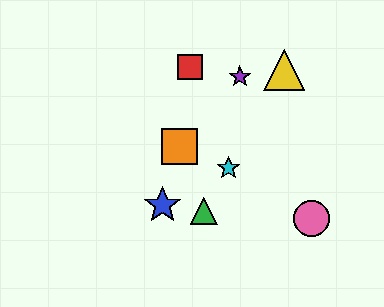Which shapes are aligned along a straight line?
The green triangle, the yellow triangle, the cyan star are aligned along a straight line.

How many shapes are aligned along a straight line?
3 shapes (the green triangle, the yellow triangle, the cyan star) are aligned along a straight line.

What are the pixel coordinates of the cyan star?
The cyan star is at (228, 168).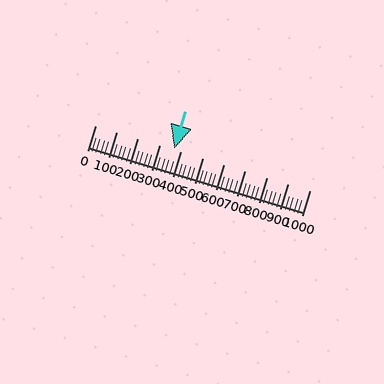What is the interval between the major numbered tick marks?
The major tick marks are spaced 100 units apart.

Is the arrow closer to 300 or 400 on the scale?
The arrow is closer to 400.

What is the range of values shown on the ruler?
The ruler shows values from 0 to 1000.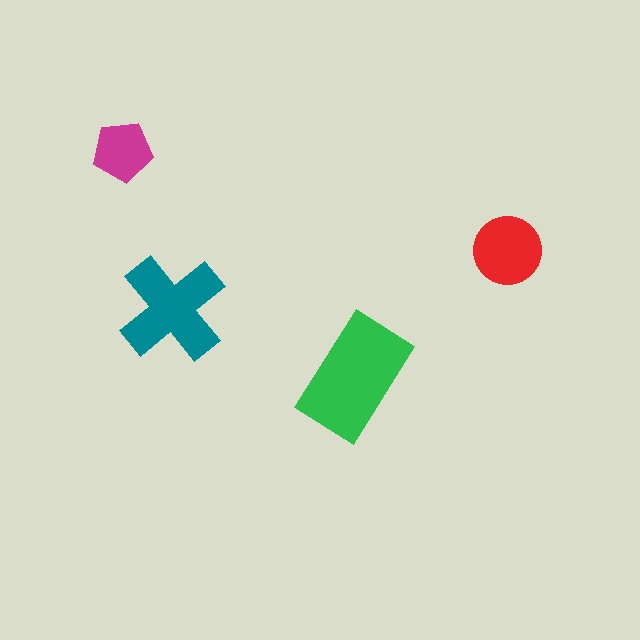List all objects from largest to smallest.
The green rectangle, the teal cross, the red circle, the magenta pentagon.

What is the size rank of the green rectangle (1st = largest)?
1st.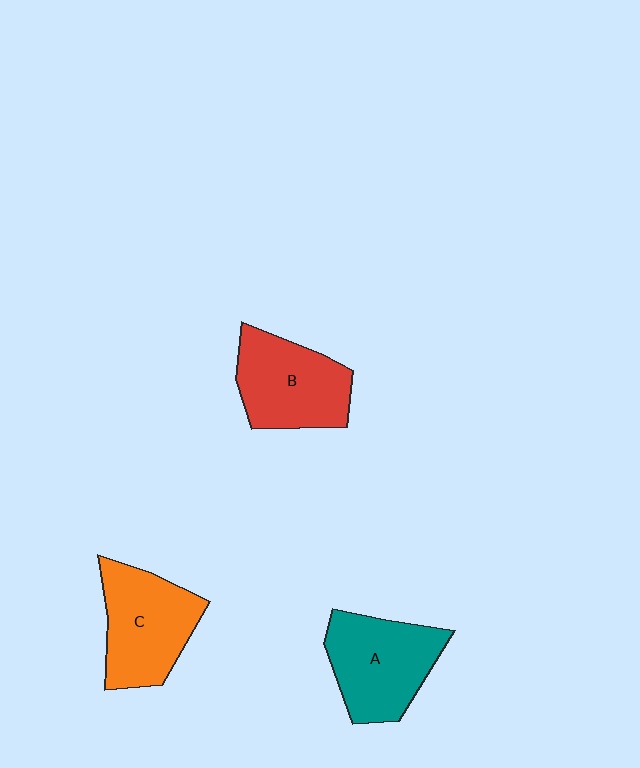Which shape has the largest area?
Shape A (teal).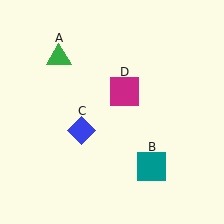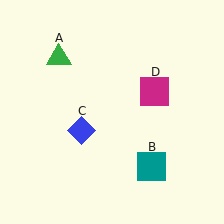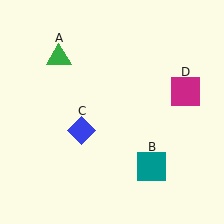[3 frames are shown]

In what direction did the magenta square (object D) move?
The magenta square (object D) moved right.